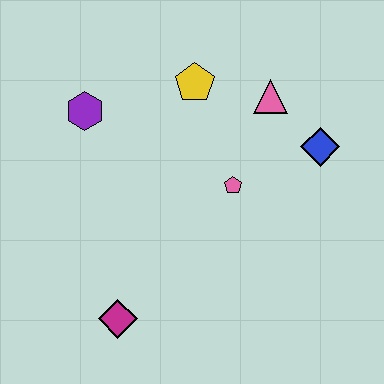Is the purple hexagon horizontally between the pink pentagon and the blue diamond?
No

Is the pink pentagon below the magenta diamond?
No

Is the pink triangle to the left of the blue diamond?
Yes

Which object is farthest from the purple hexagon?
The blue diamond is farthest from the purple hexagon.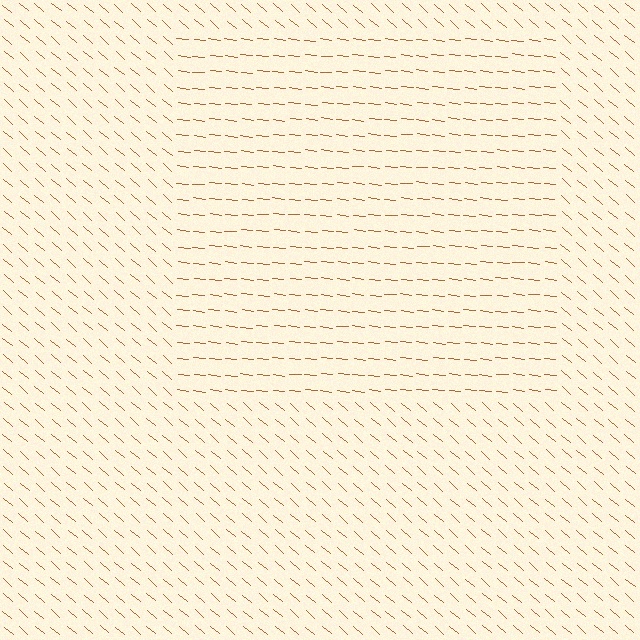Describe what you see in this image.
The image is filled with small brown line segments. A rectangle region in the image has lines oriented differently from the surrounding lines, creating a visible texture boundary.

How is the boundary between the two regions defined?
The boundary is defined purely by a change in line orientation (approximately 34 degrees difference). All lines are the same color and thickness.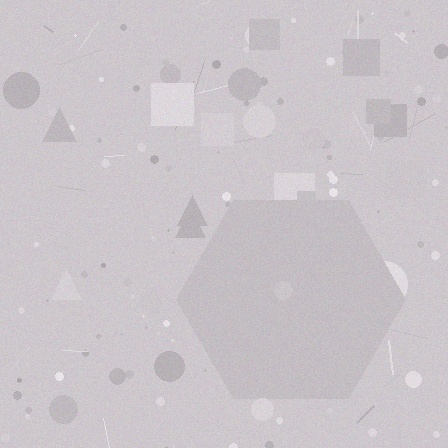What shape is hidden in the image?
A hexagon is hidden in the image.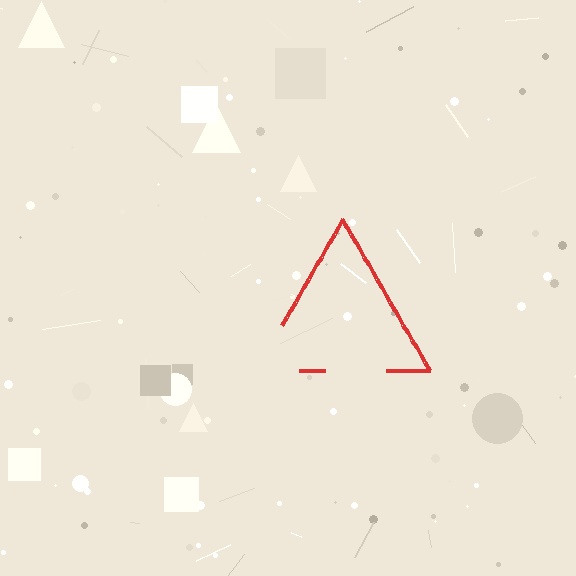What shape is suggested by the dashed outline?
The dashed outline suggests a triangle.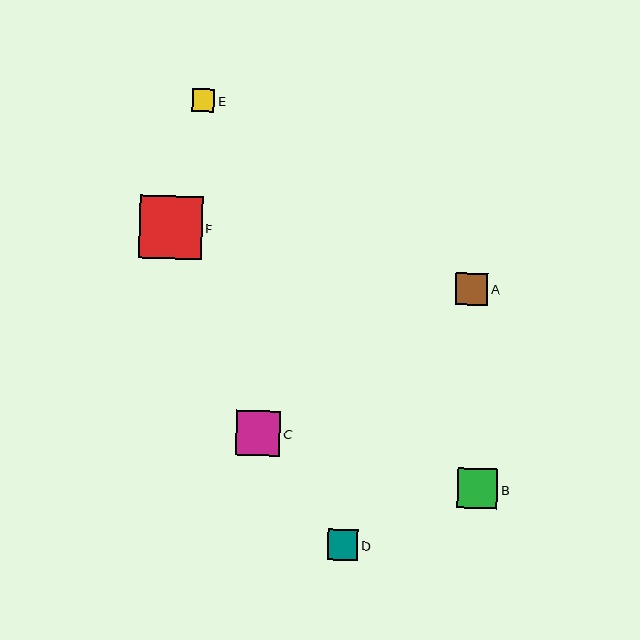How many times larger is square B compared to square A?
Square B is approximately 1.2 times the size of square A.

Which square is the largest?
Square F is the largest with a size of approximately 63 pixels.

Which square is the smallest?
Square E is the smallest with a size of approximately 23 pixels.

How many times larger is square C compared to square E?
Square C is approximately 2.0 times the size of square E.